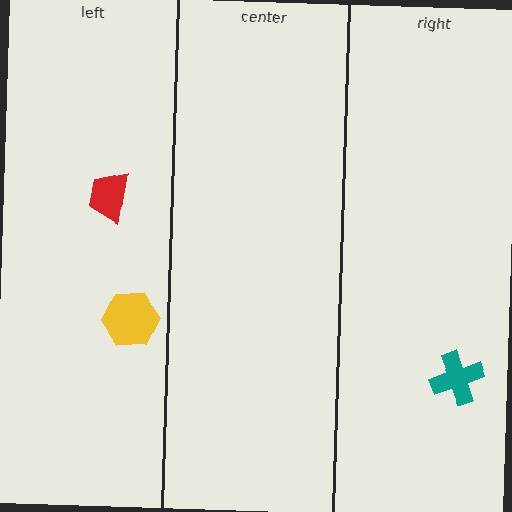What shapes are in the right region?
The teal cross.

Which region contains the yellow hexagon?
The left region.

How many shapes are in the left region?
2.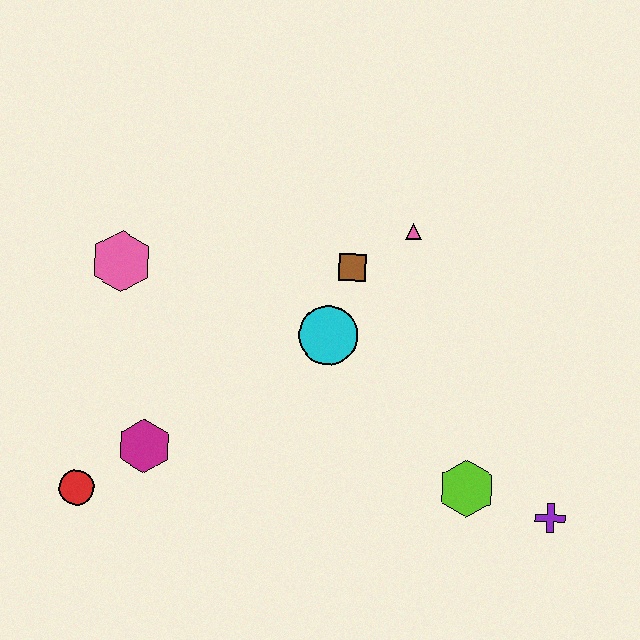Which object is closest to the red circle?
The magenta hexagon is closest to the red circle.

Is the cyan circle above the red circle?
Yes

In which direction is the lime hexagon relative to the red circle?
The lime hexagon is to the right of the red circle.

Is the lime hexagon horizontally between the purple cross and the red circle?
Yes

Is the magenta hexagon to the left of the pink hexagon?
No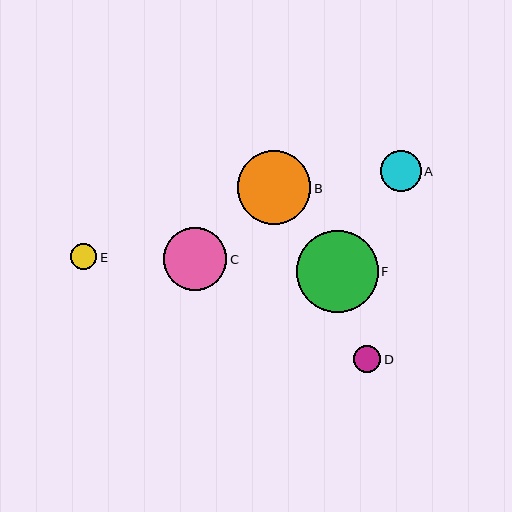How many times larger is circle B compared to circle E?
Circle B is approximately 2.8 times the size of circle E.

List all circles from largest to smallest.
From largest to smallest: F, B, C, A, D, E.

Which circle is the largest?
Circle F is the largest with a size of approximately 82 pixels.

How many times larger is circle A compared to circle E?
Circle A is approximately 1.6 times the size of circle E.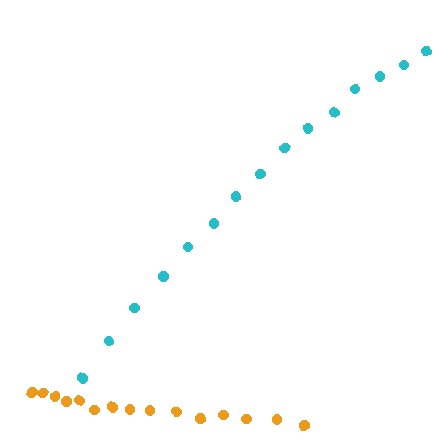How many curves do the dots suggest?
There are 2 distinct paths.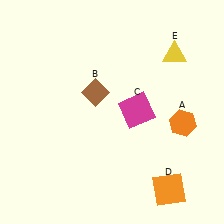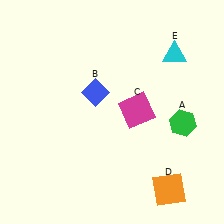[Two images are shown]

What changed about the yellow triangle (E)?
In Image 1, E is yellow. In Image 2, it changed to cyan.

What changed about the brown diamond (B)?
In Image 1, B is brown. In Image 2, it changed to blue.